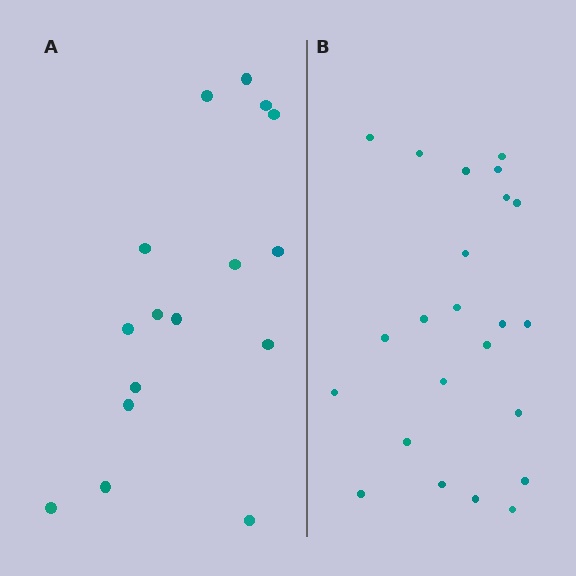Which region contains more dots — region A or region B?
Region B (the right region) has more dots.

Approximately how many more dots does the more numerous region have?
Region B has roughly 8 or so more dots than region A.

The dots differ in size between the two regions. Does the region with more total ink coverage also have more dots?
No. Region A has more total ink coverage because its dots are larger, but region B actually contains more individual dots. Total area can be misleading — the number of items is what matters here.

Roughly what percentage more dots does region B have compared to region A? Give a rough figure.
About 45% more.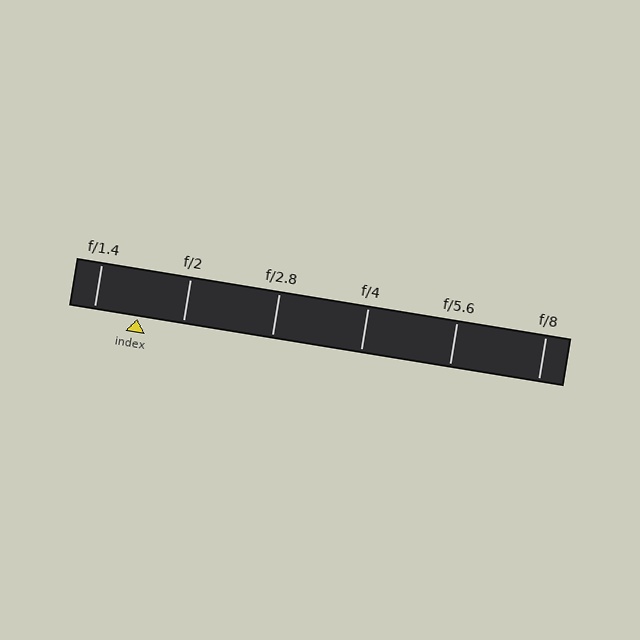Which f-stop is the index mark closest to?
The index mark is closest to f/1.4.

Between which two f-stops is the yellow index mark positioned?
The index mark is between f/1.4 and f/2.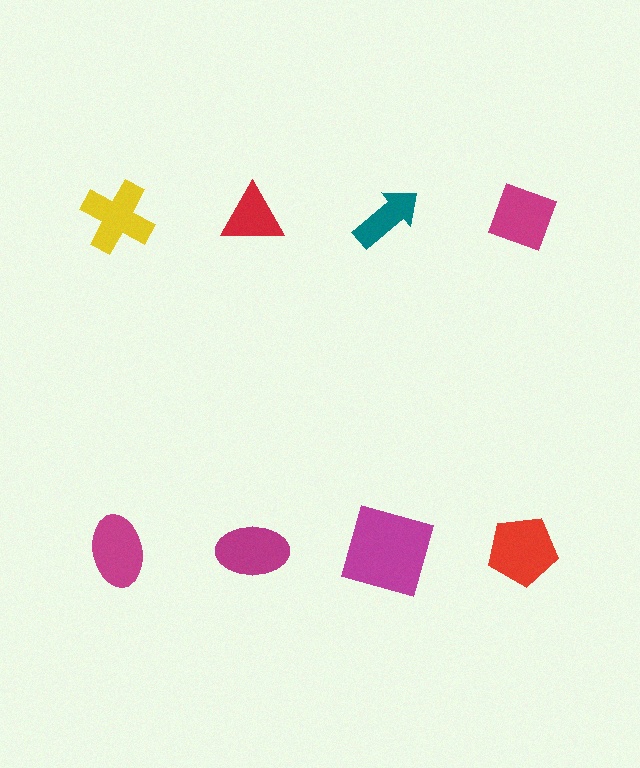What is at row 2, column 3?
A magenta square.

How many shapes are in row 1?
4 shapes.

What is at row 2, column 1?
A magenta ellipse.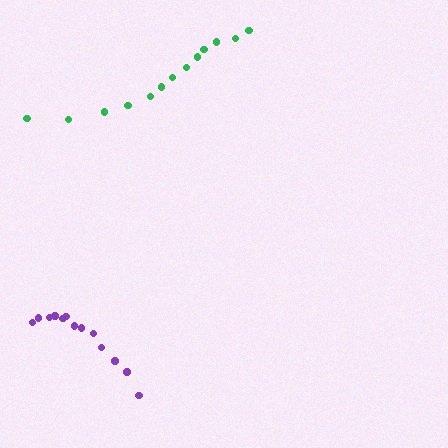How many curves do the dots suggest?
There are 2 distinct paths.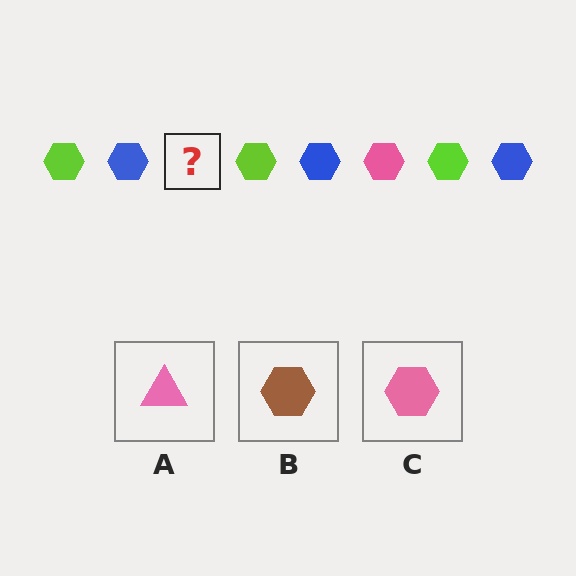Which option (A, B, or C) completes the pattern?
C.